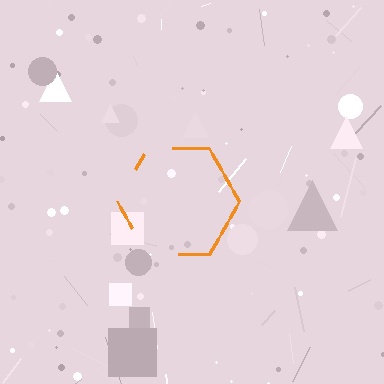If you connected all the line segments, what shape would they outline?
They would outline a hexagon.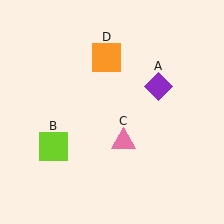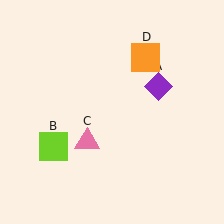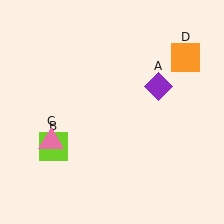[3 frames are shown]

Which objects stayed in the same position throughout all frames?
Purple diamond (object A) and lime square (object B) remained stationary.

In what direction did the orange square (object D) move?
The orange square (object D) moved right.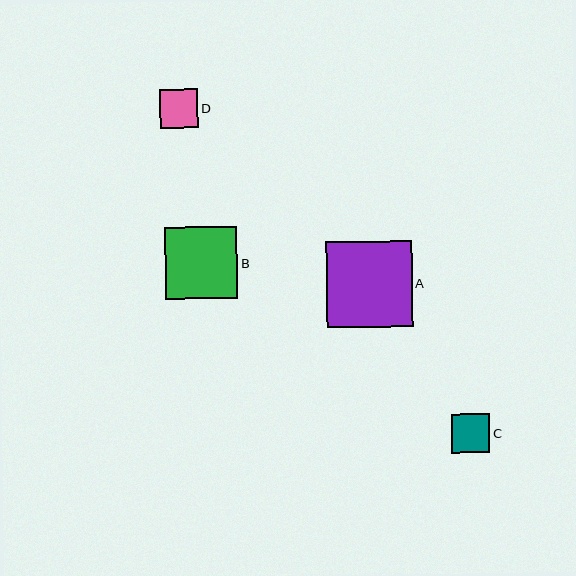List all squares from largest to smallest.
From largest to smallest: A, B, C, D.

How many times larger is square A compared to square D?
Square A is approximately 2.2 times the size of square D.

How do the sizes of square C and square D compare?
Square C and square D are approximately the same size.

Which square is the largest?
Square A is the largest with a size of approximately 86 pixels.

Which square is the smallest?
Square D is the smallest with a size of approximately 38 pixels.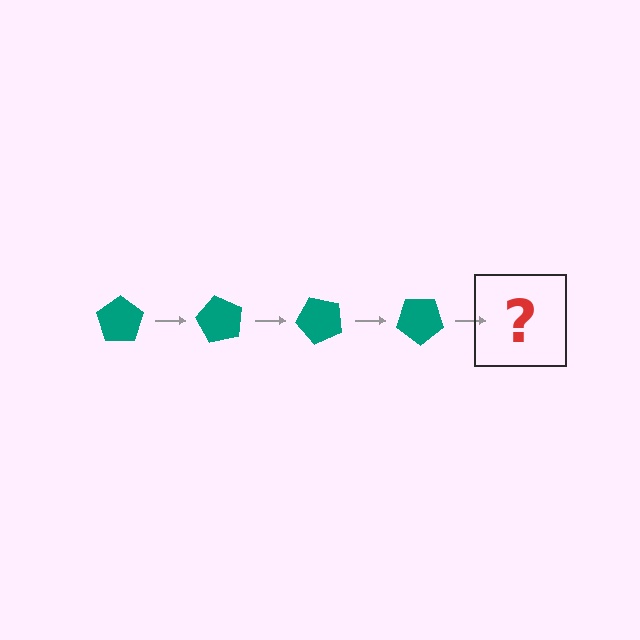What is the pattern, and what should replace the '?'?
The pattern is that the pentagon rotates 60 degrees each step. The '?' should be a teal pentagon rotated 240 degrees.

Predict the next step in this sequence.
The next step is a teal pentagon rotated 240 degrees.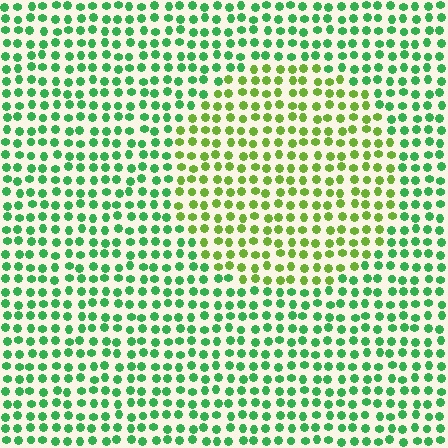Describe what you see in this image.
The image is filled with small green elements in a uniform arrangement. A circle-shaped region is visible where the elements are tinted to a slightly different hue, forming a subtle color boundary.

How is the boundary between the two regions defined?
The boundary is defined purely by a slight shift in hue (about 40 degrees). Spacing, size, and orientation are identical on both sides.